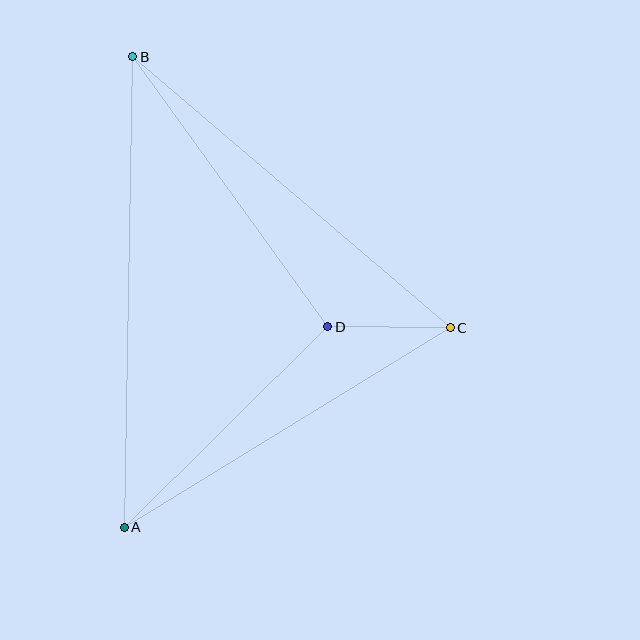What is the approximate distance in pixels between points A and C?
The distance between A and C is approximately 382 pixels.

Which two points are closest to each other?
Points C and D are closest to each other.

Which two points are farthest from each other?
Points A and B are farthest from each other.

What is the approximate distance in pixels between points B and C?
The distance between B and C is approximately 418 pixels.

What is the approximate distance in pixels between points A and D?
The distance between A and D is approximately 286 pixels.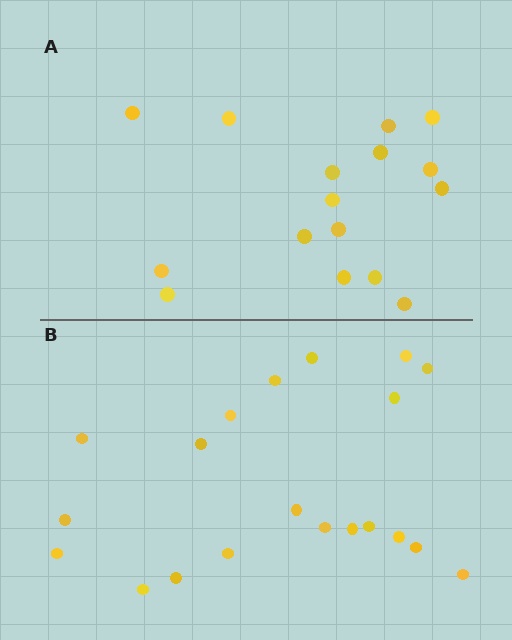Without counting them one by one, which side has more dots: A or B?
Region B (the bottom region) has more dots.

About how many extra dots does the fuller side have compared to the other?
Region B has about 4 more dots than region A.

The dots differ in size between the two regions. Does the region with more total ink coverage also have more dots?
No. Region A has more total ink coverage because its dots are larger, but region B actually contains more individual dots. Total area can be misleading — the number of items is what matters here.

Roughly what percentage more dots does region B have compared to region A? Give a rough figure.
About 25% more.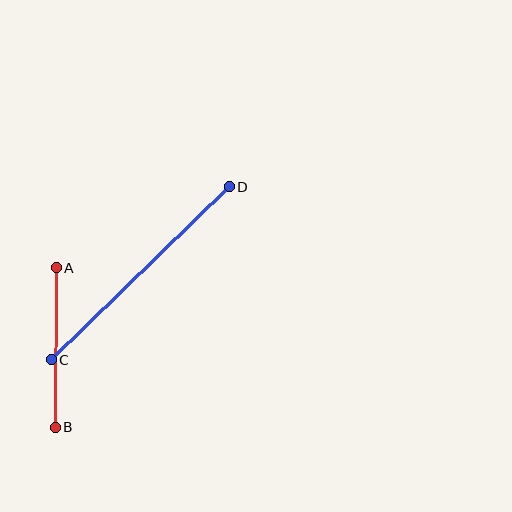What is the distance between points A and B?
The distance is approximately 159 pixels.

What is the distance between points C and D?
The distance is approximately 249 pixels.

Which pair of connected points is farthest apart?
Points C and D are farthest apart.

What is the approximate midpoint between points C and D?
The midpoint is at approximately (140, 273) pixels.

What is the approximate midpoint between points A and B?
The midpoint is at approximately (56, 347) pixels.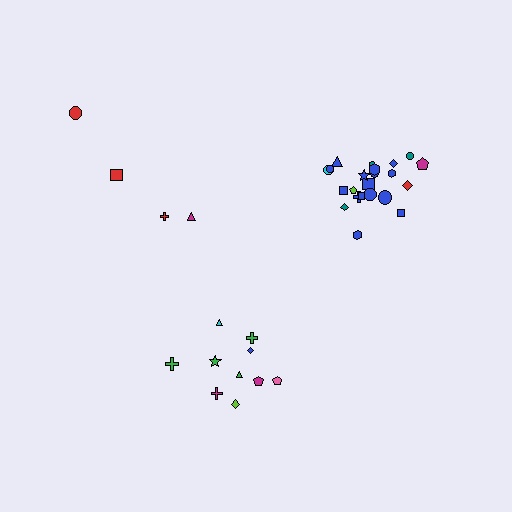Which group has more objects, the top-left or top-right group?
The top-right group.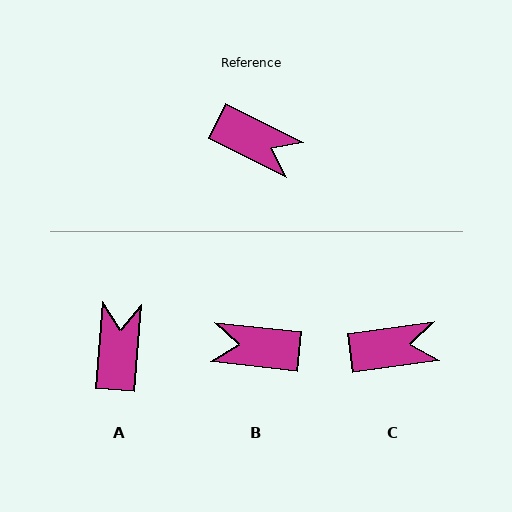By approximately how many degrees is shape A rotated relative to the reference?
Approximately 112 degrees counter-clockwise.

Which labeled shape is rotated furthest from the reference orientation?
B, about 160 degrees away.